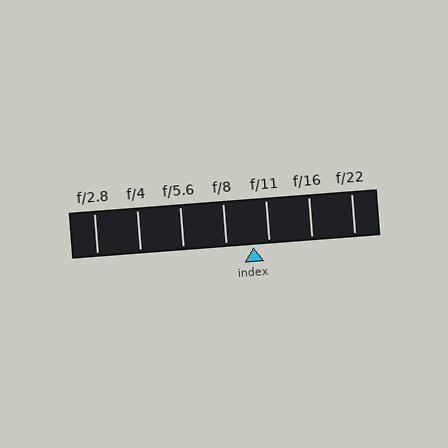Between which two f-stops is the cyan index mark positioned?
The index mark is between f/8 and f/11.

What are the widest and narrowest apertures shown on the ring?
The widest aperture shown is f/2.8 and the narrowest is f/22.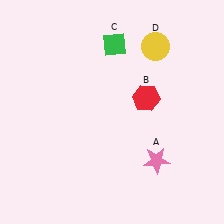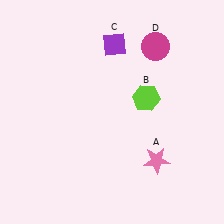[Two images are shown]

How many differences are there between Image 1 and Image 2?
There are 3 differences between the two images.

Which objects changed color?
B changed from red to lime. C changed from green to purple. D changed from yellow to magenta.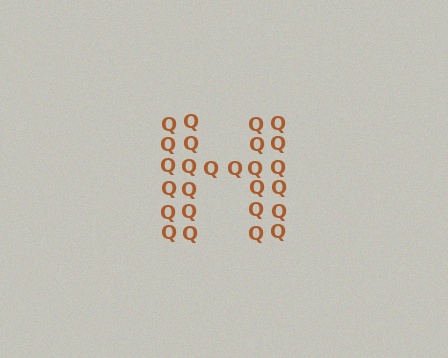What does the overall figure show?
The overall figure shows the letter H.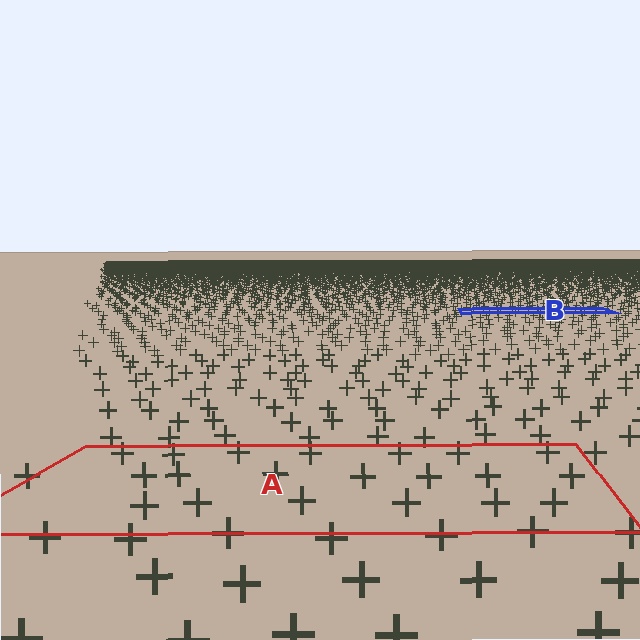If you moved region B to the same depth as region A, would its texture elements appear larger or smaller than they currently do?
They would appear larger. At a closer depth, the same texture elements are projected at a bigger on-screen size.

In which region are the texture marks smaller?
The texture marks are smaller in region B, because it is farther away.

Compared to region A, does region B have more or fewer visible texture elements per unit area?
Region B has more texture elements per unit area — they are packed more densely because it is farther away.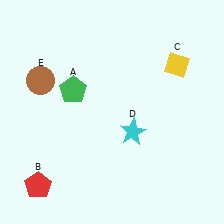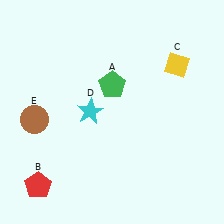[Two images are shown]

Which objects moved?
The objects that moved are: the green pentagon (A), the cyan star (D), the brown circle (E).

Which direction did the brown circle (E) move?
The brown circle (E) moved down.